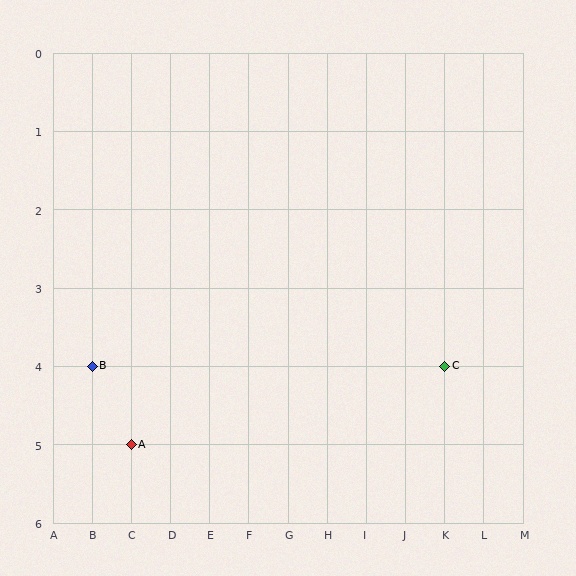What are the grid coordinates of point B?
Point B is at grid coordinates (B, 4).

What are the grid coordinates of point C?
Point C is at grid coordinates (K, 4).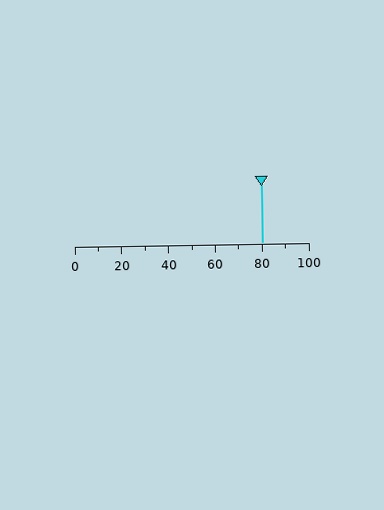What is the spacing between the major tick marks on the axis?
The major ticks are spaced 20 apart.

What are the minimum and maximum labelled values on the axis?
The axis runs from 0 to 100.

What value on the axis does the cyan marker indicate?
The marker indicates approximately 80.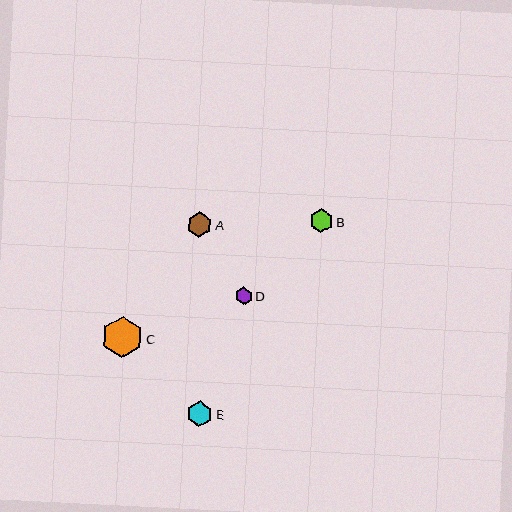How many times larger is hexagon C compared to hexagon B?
Hexagon C is approximately 1.7 times the size of hexagon B.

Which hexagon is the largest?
Hexagon C is the largest with a size of approximately 41 pixels.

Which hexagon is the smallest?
Hexagon D is the smallest with a size of approximately 17 pixels.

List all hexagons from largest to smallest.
From largest to smallest: C, E, A, B, D.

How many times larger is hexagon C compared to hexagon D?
Hexagon C is approximately 2.4 times the size of hexagon D.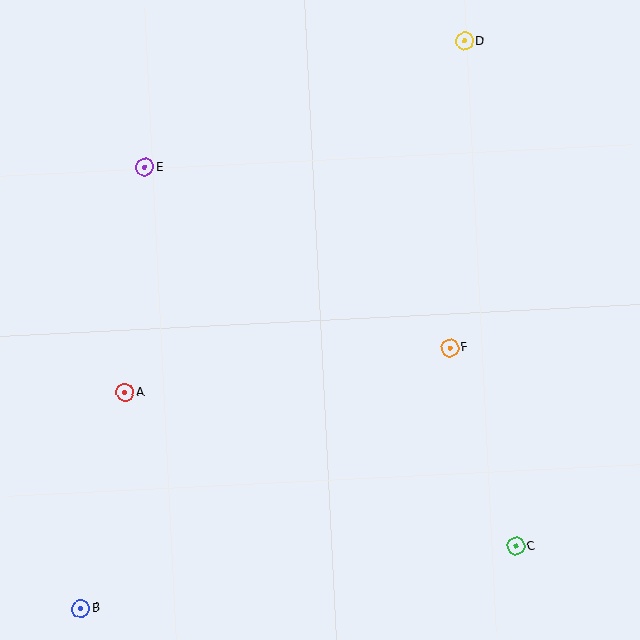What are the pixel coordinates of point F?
Point F is at (450, 348).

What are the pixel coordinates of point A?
Point A is at (125, 393).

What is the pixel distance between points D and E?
The distance between D and E is 343 pixels.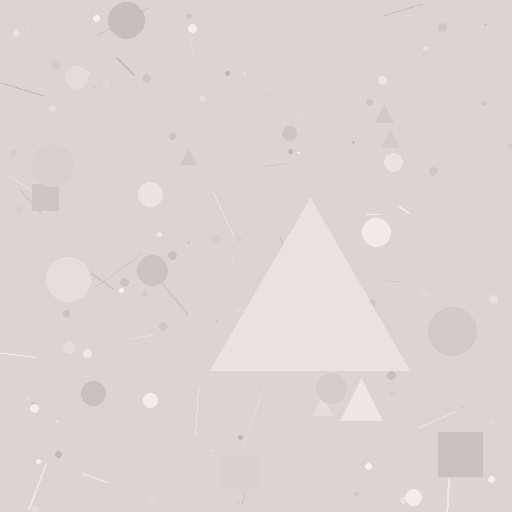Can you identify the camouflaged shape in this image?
The camouflaged shape is a triangle.